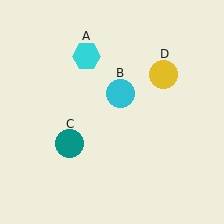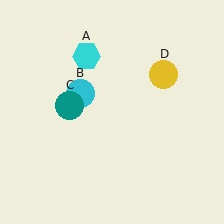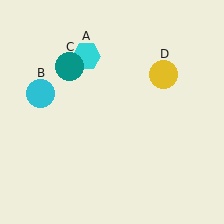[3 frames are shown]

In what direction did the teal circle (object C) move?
The teal circle (object C) moved up.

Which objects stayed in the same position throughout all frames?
Cyan hexagon (object A) and yellow circle (object D) remained stationary.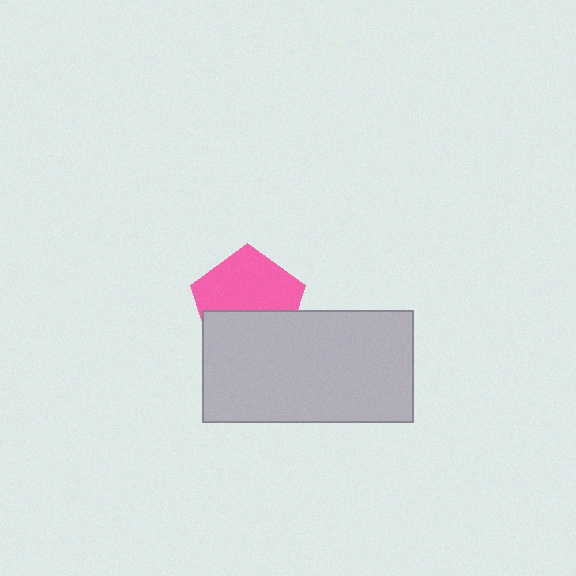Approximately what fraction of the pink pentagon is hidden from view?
Roughly 43% of the pink pentagon is hidden behind the light gray rectangle.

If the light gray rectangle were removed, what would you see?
You would see the complete pink pentagon.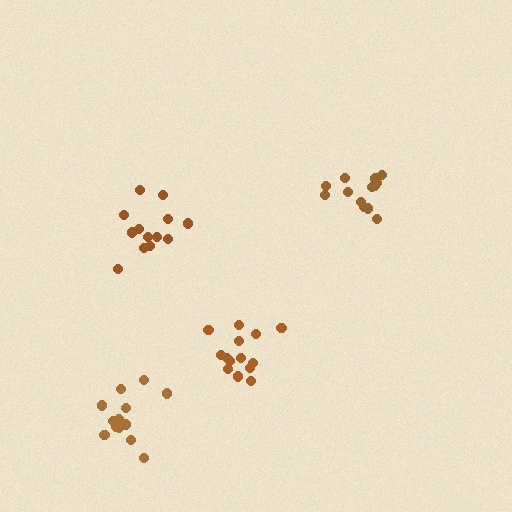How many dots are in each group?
Group 1: 14 dots, Group 2: 13 dots, Group 3: 14 dots, Group 4: 13 dots (54 total).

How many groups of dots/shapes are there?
There are 4 groups.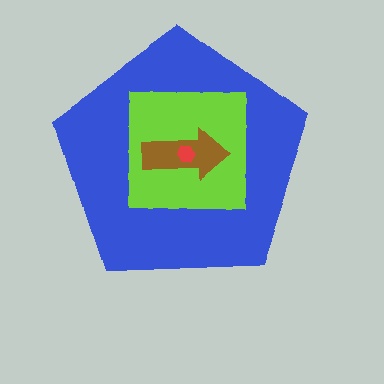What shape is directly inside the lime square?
The brown arrow.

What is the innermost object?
The red hexagon.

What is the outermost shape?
The blue pentagon.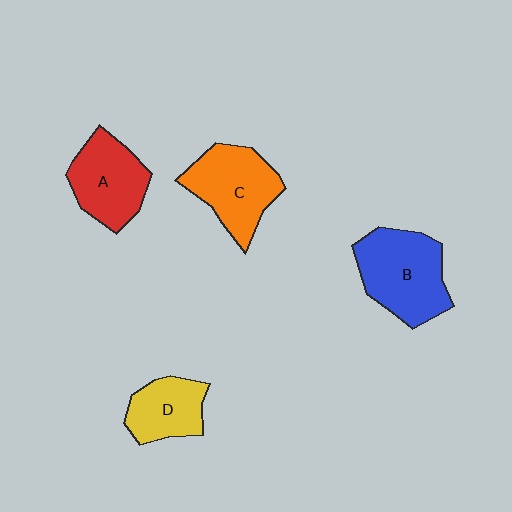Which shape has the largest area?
Shape B (blue).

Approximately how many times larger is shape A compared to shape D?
Approximately 1.3 times.